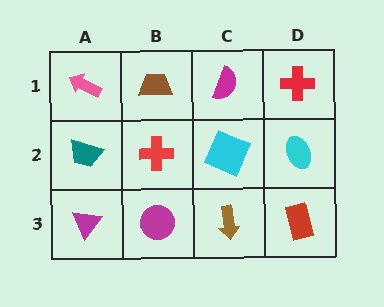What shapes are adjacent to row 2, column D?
A red cross (row 1, column D), a red rectangle (row 3, column D), a cyan square (row 2, column C).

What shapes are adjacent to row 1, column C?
A cyan square (row 2, column C), a brown trapezoid (row 1, column B), a red cross (row 1, column D).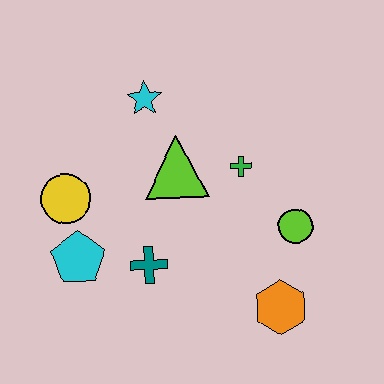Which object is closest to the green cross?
The lime triangle is closest to the green cross.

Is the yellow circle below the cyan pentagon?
No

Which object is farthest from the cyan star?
The orange hexagon is farthest from the cyan star.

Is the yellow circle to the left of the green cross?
Yes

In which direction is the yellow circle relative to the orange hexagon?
The yellow circle is to the left of the orange hexagon.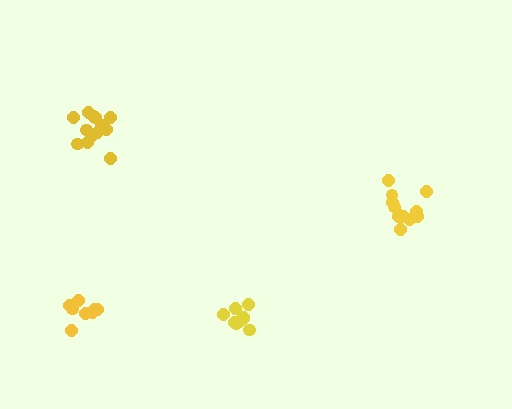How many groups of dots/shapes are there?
There are 4 groups.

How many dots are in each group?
Group 1: 8 dots, Group 2: 9 dots, Group 3: 12 dots, Group 4: 14 dots (43 total).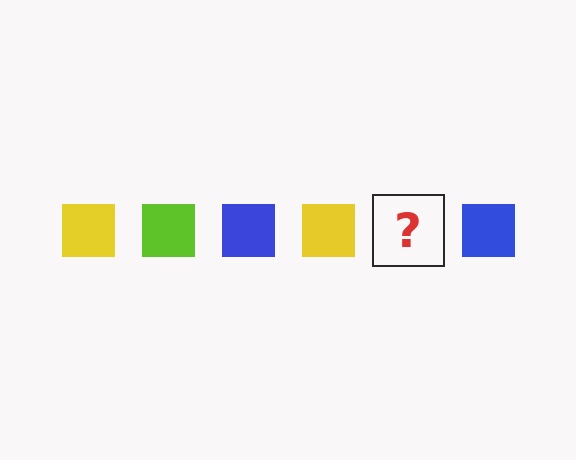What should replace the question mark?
The question mark should be replaced with a lime square.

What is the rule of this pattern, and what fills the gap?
The rule is that the pattern cycles through yellow, lime, blue squares. The gap should be filled with a lime square.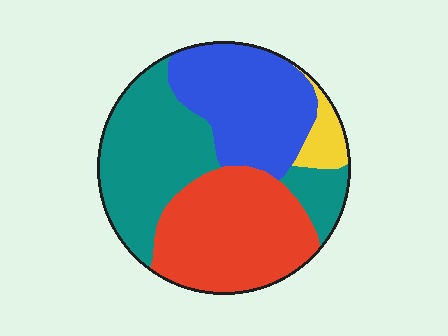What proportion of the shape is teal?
Teal covers around 35% of the shape.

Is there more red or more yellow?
Red.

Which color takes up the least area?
Yellow, at roughly 5%.